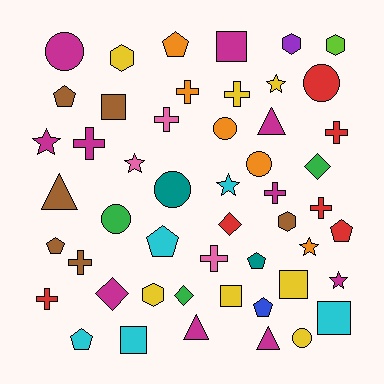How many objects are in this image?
There are 50 objects.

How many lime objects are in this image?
There is 1 lime object.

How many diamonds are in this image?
There are 4 diamonds.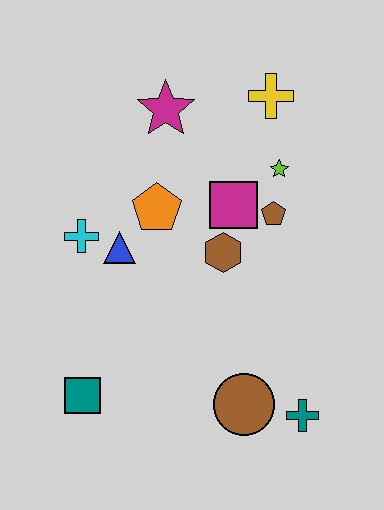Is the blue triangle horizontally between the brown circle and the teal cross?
No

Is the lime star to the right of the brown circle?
Yes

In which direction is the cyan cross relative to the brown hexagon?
The cyan cross is to the left of the brown hexagon.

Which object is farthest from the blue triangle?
The teal cross is farthest from the blue triangle.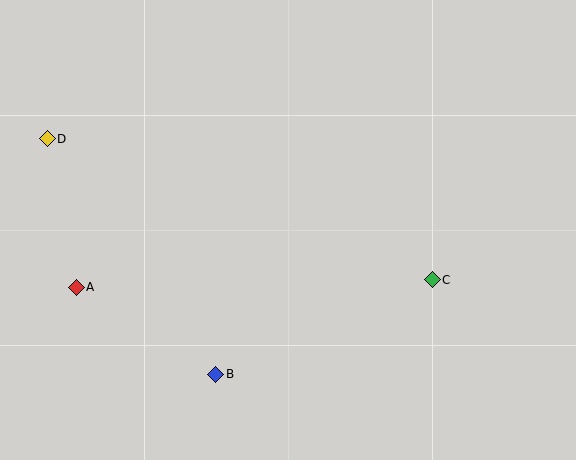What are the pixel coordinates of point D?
Point D is at (47, 139).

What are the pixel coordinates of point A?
Point A is at (76, 287).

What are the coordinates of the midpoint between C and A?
The midpoint between C and A is at (254, 283).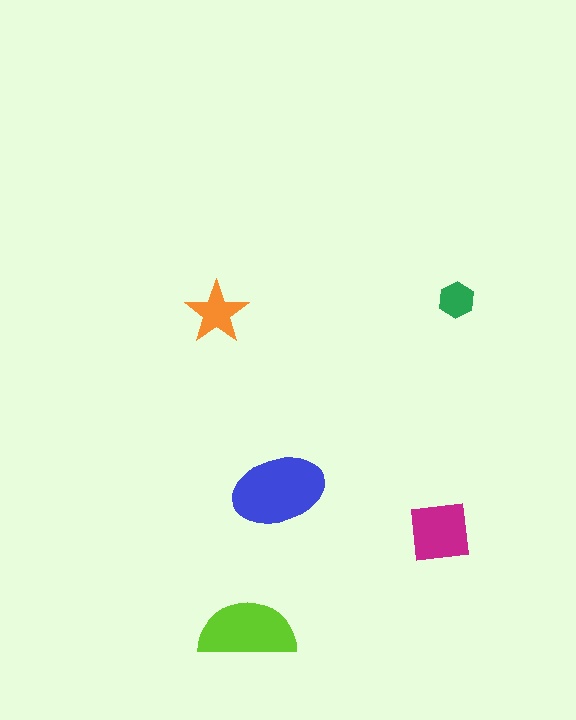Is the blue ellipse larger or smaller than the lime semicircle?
Larger.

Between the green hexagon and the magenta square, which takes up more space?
The magenta square.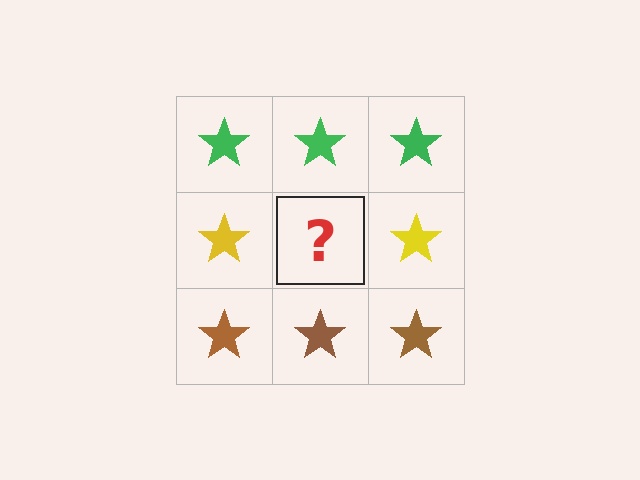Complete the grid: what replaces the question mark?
The question mark should be replaced with a yellow star.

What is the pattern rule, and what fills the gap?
The rule is that each row has a consistent color. The gap should be filled with a yellow star.